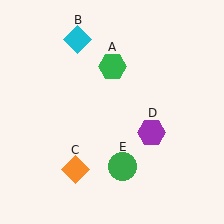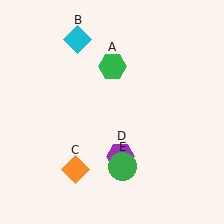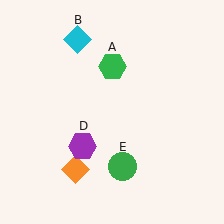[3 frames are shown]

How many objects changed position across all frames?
1 object changed position: purple hexagon (object D).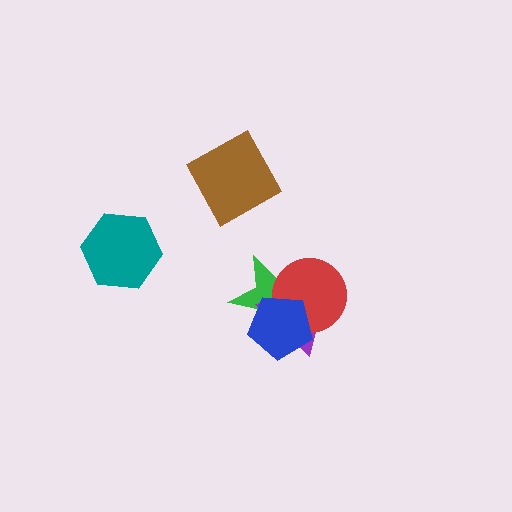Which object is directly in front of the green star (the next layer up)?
The purple triangle is directly in front of the green star.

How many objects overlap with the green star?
3 objects overlap with the green star.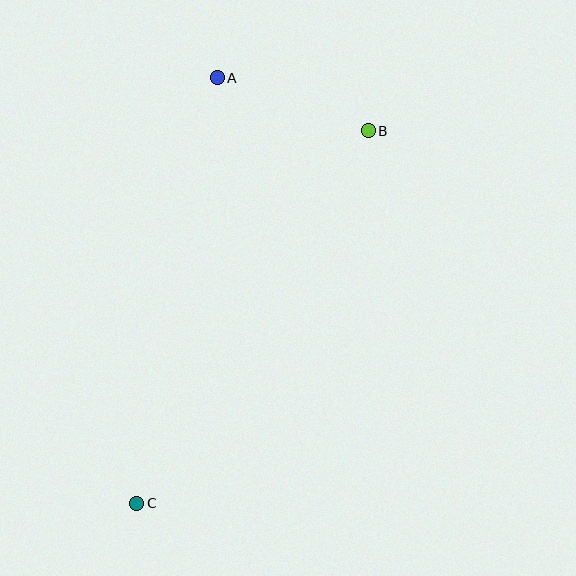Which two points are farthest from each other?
Points B and C are farthest from each other.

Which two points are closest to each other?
Points A and B are closest to each other.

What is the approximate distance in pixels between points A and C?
The distance between A and C is approximately 433 pixels.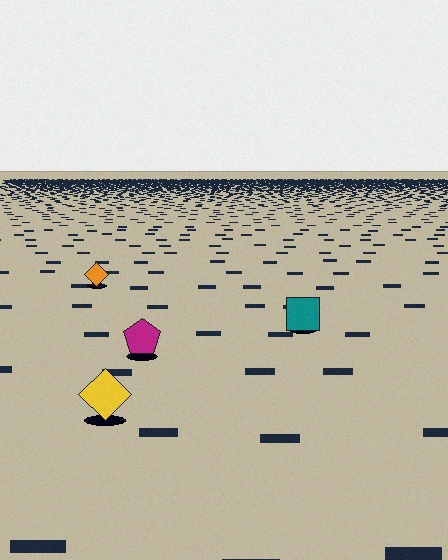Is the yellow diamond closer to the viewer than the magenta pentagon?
Yes. The yellow diamond is closer — you can tell from the texture gradient: the ground texture is coarser near it.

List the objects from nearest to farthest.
From nearest to farthest: the yellow diamond, the magenta pentagon, the teal square, the orange diamond.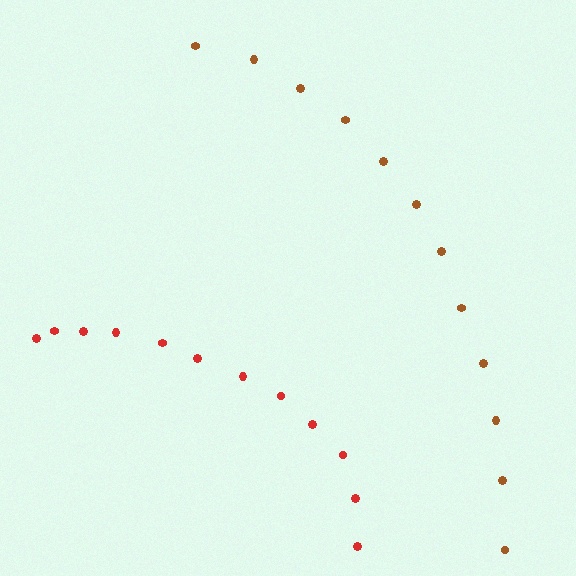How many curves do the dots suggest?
There are 2 distinct paths.